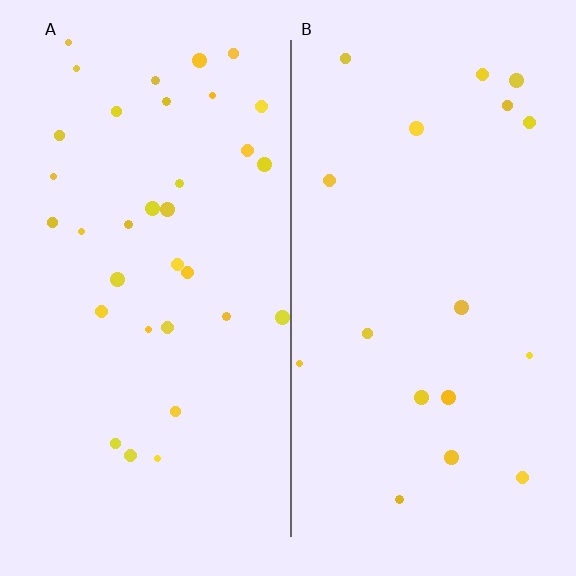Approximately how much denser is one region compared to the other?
Approximately 1.9× — region A over region B.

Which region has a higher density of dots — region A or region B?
A (the left).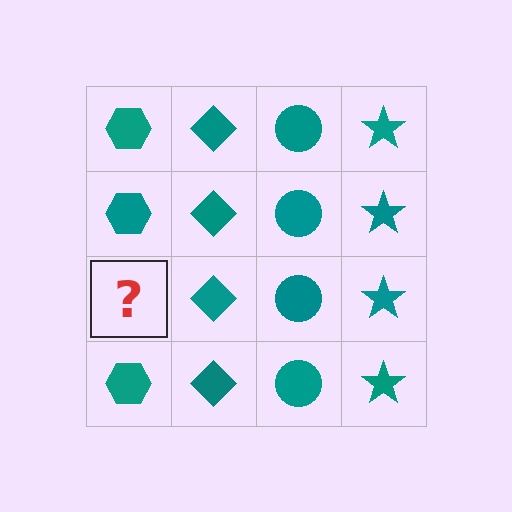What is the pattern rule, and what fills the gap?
The rule is that each column has a consistent shape. The gap should be filled with a teal hexagon.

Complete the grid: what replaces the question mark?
The question mark should be replaced with a teal hexagon.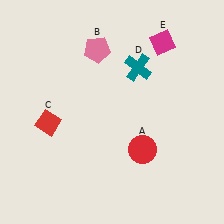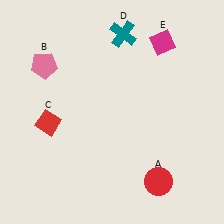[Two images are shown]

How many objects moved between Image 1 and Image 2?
3 objects moved between the two images.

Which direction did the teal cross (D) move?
The teal cross (D) moved up.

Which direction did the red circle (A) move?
The red circle (A) moved down.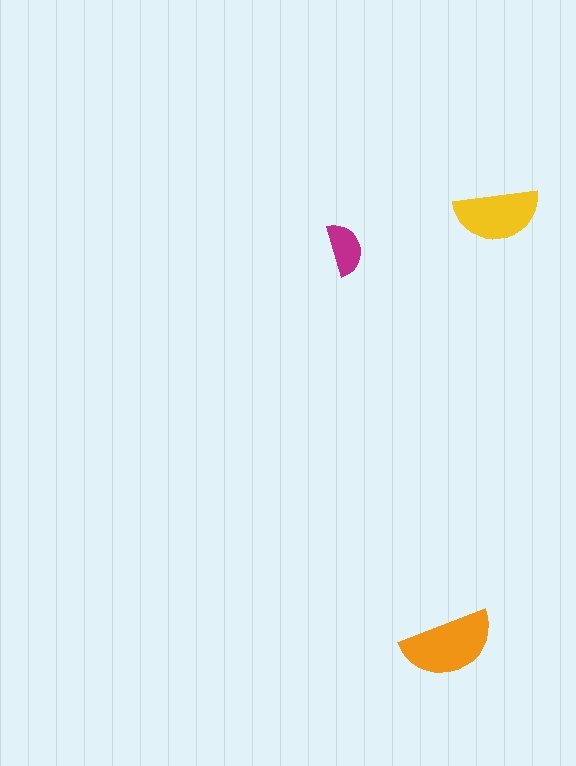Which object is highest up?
The yellow semicircle is topmost.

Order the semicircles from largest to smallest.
the orange one, the yellow one, the magenta one.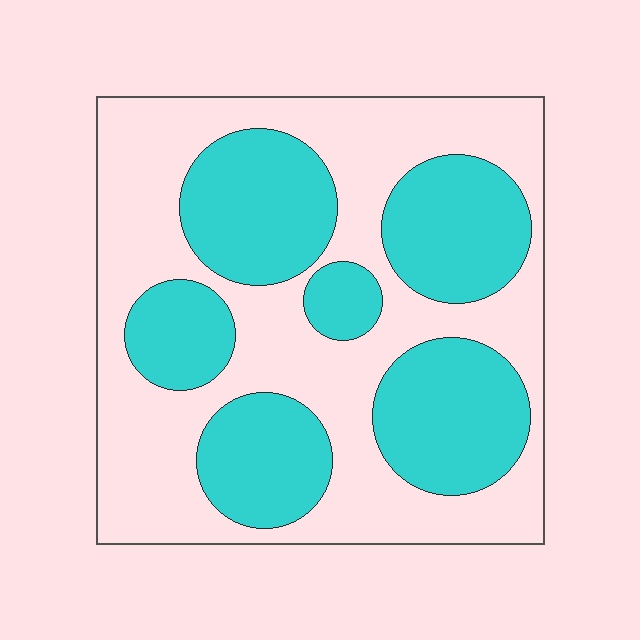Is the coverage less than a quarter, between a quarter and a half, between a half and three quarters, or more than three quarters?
Between a quarter and a half.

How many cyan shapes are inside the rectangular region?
6.